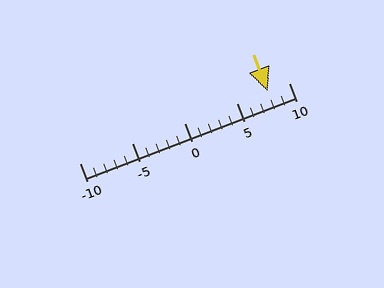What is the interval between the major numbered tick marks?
The major tick marks are spaced 5 units apart.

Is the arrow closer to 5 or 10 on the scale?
The arrow is closer to 10.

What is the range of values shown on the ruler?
The ruler shows values from -10 to 10.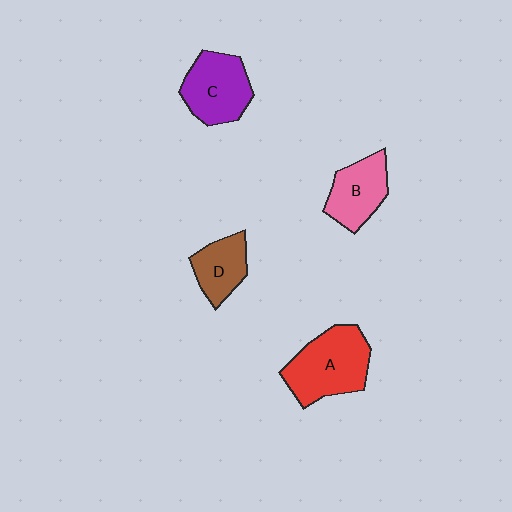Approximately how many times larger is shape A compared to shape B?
Approximately 1.5 times.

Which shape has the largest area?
Shape A (red).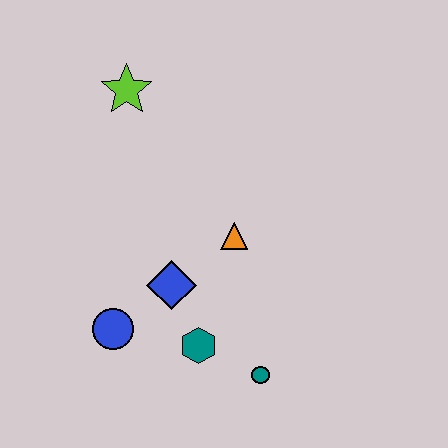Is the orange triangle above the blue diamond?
Yes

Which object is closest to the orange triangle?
The blue diamond is closest to the orange triangle.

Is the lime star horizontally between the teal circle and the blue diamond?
No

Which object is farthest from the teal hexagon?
The lime star is farthest from the teal hexagon.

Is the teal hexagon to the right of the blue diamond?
Yes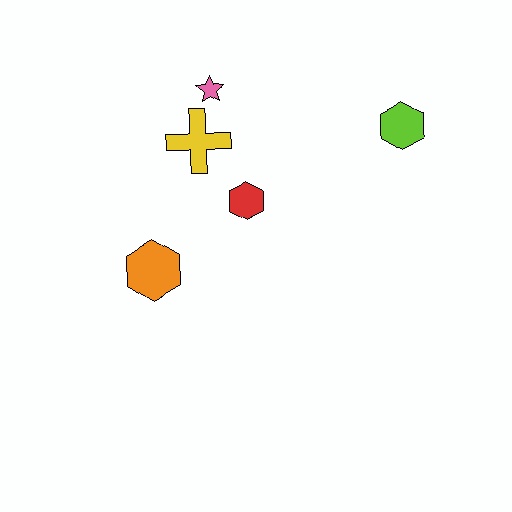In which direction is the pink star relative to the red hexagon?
The pink star is above the red hexagon.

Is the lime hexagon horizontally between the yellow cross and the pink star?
No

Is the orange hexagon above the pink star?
No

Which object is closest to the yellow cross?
The pink star is closest to the yellow cross.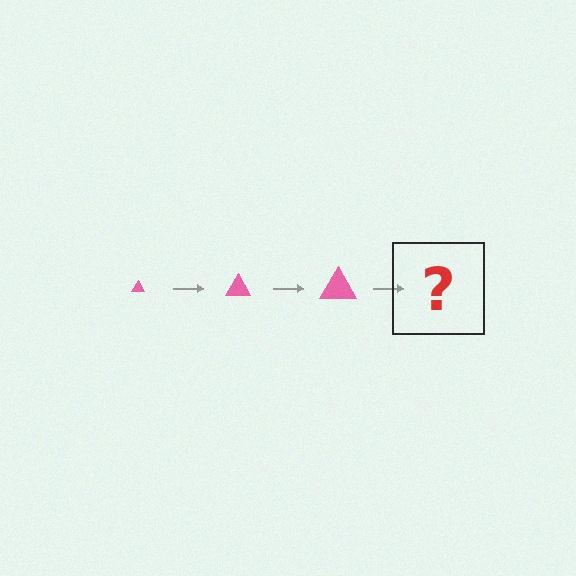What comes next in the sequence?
The next element should be a pink triangle, larger than the previous one.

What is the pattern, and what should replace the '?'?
The pattern is that the triangle gets progressively larger each step. The '?' should be a pink triangle, larger than the previous one.